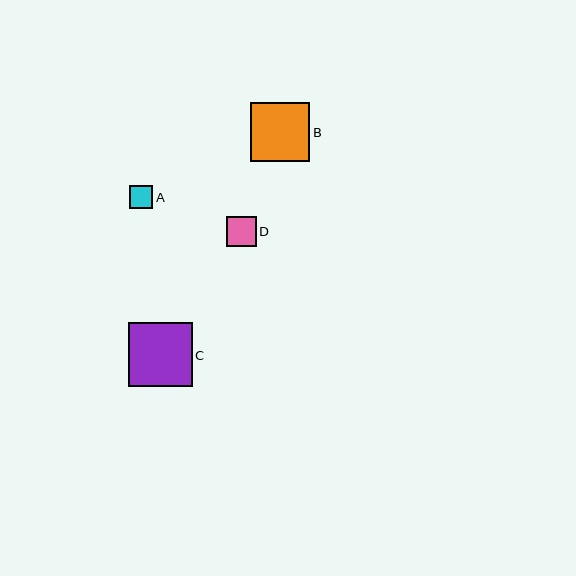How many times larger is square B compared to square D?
Square B is approximately 1.9 times the size of square D.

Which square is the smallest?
Square A is the smallest with a size of approximately 23 pixels.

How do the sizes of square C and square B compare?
Square C and square B are approximately the same size.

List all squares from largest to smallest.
From largest to smallest: C, B, D, A.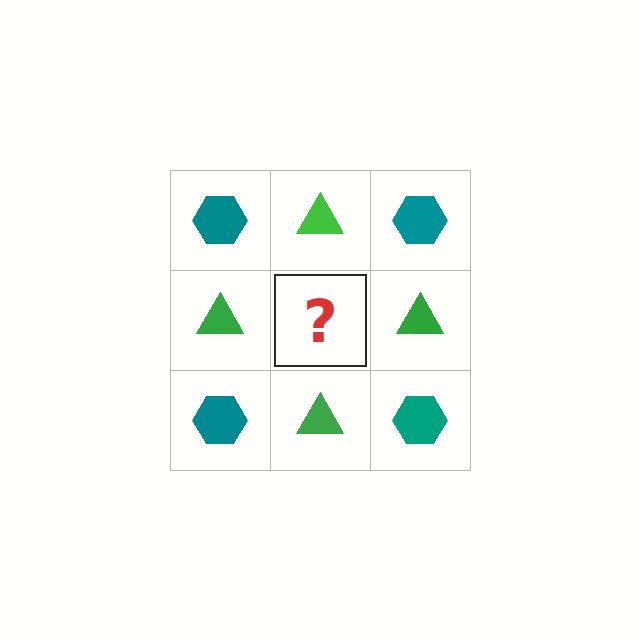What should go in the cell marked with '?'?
The missing cell should contain a teal hexagon.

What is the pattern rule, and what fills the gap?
The rule is that it alternates teal hexagon and green triangle in a checkerboard pattern. The gap should be filled with a teal hexagon.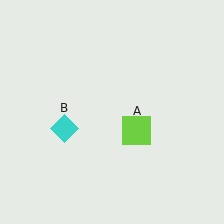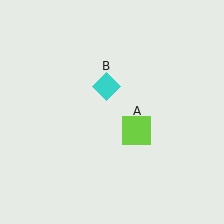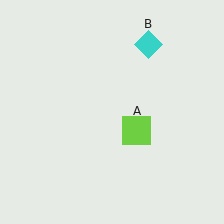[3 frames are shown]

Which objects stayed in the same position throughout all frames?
Lime square (object A) remained stationary.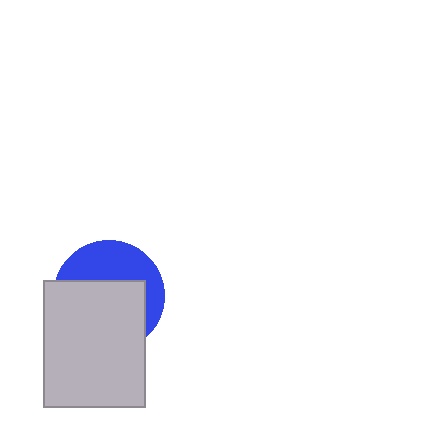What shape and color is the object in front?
The object in front is a light gray rectangle.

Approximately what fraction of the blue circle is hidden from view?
Roughly 60% of the blue circle is hidden behind the light gray rectangle.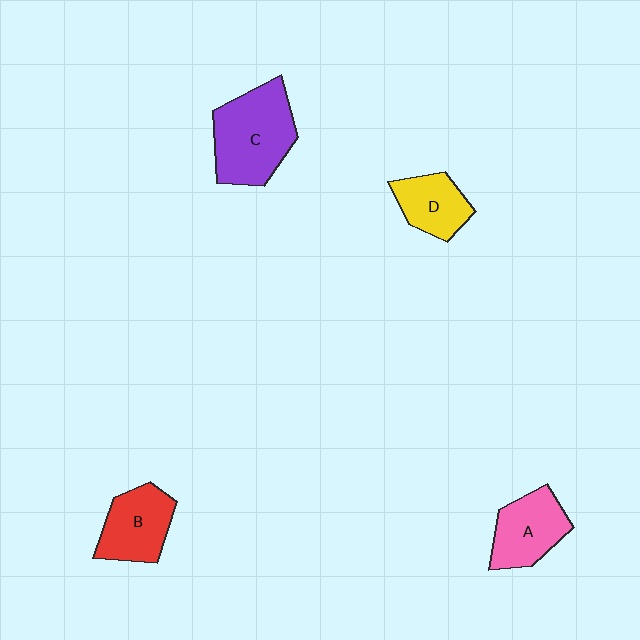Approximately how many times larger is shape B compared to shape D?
Approximately 1.2 times.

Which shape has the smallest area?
Shape D (yellow).